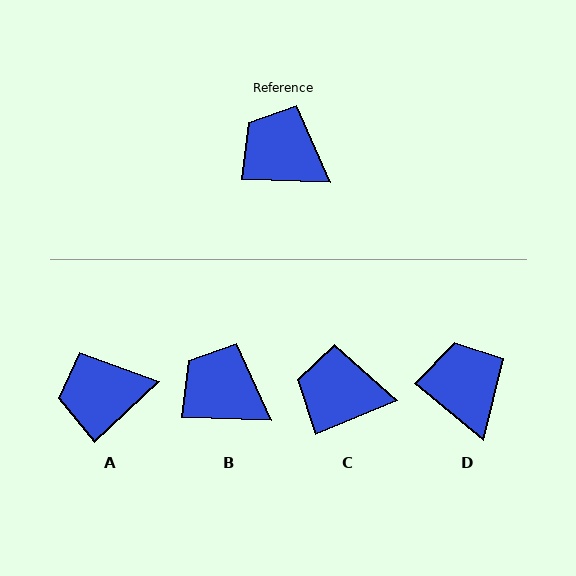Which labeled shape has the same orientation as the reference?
B.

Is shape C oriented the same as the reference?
No, it is off by about 24 degrees.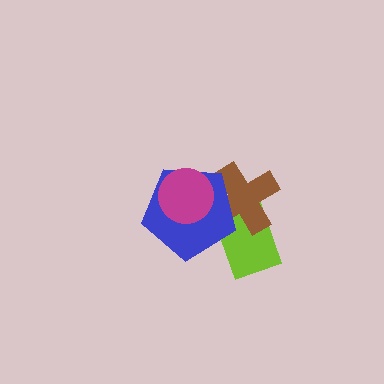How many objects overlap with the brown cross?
3 objects overlap with the brown cross.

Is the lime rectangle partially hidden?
Yes, it is partially covered by another shape.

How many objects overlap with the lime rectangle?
2 objects overlap with the lime rectangle.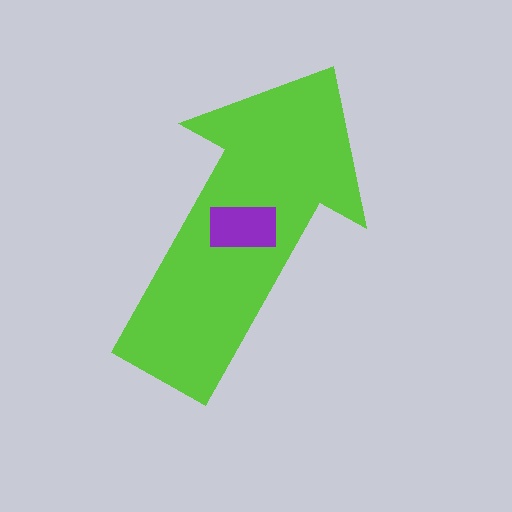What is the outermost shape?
The lime arrow.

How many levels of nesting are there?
2.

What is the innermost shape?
The purple rectangle.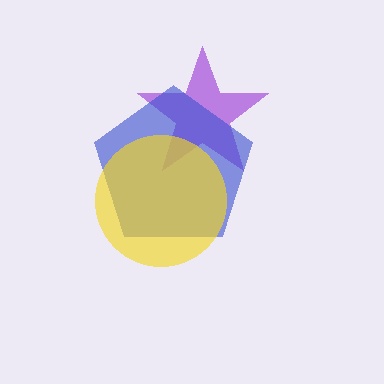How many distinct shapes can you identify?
There are 3 distinct shapes: a purple star, a blue pentagon, a yellow circle.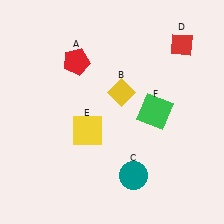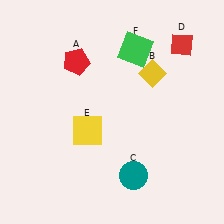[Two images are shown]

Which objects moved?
The objects that moved are: the yellow diamond (B), the green square (F).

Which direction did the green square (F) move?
The green square (F) moved up.